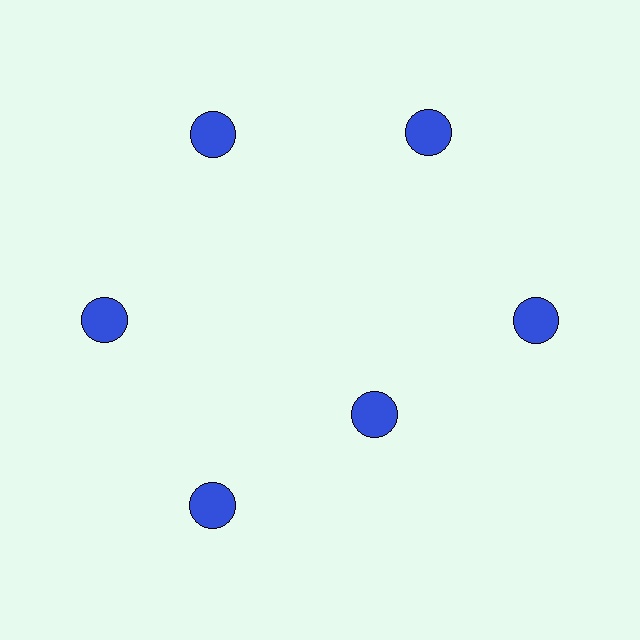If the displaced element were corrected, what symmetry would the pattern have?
It would have 6-fold rotational symmetry — the pattern would map onto itself every 60 degrees.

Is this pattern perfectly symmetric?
No. The 6 blue circles are arranged in a ring, but one element near the 5 o'clock position is pulled inward toward the center, breaking the 6-fold rotational symmetry.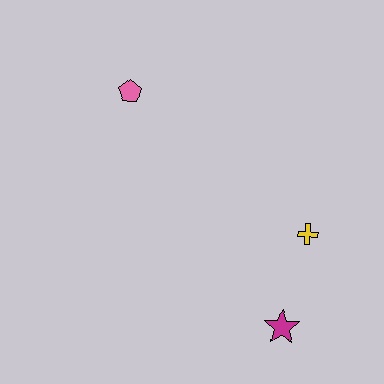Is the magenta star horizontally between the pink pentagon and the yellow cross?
Yes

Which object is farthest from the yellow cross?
The pink pentagon is farthest from the yellow cross.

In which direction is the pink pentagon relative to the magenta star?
The pink pentagon is above the magenta star.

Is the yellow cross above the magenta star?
Yes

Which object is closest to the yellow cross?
The magenta star is closest to the yellow cross.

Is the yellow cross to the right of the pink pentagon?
Yes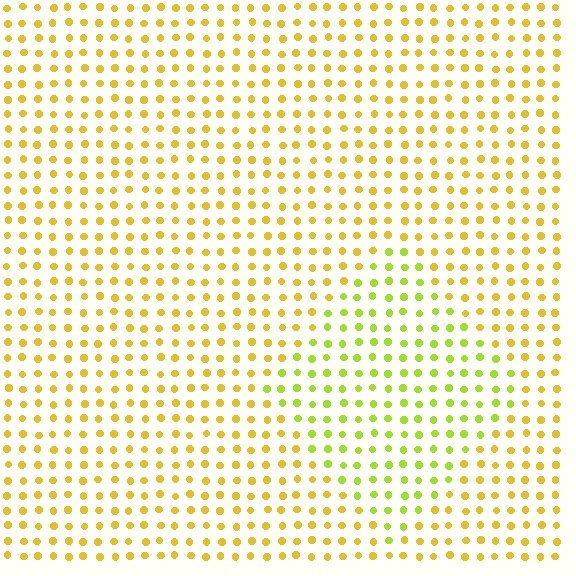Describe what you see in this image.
The image is filled with small yellow elements in a uniform arrangement. A diamond-shaped region is visible where the elements are tinted to a slightly different hue, forming a subtle color boundary.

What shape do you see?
I see a diamond.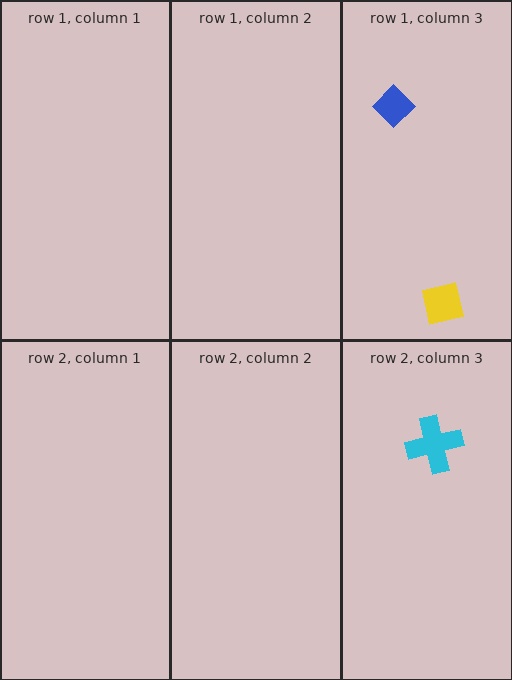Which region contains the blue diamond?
The row 1, column 3 region.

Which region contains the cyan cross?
The row 2, column 3 region.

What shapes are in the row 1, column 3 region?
The yellow square, the blue diamond.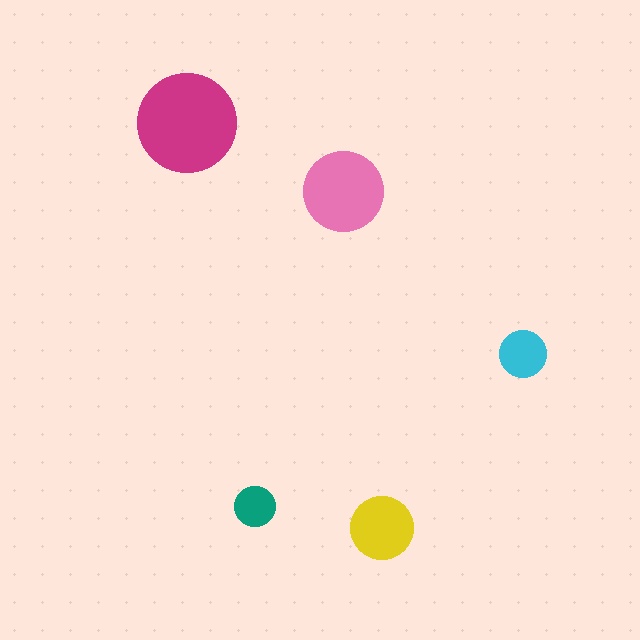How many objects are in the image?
There are 5 objects in the image.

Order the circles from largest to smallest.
the magenta one, the pink one, the yellow one, the cyan one, the teal one.